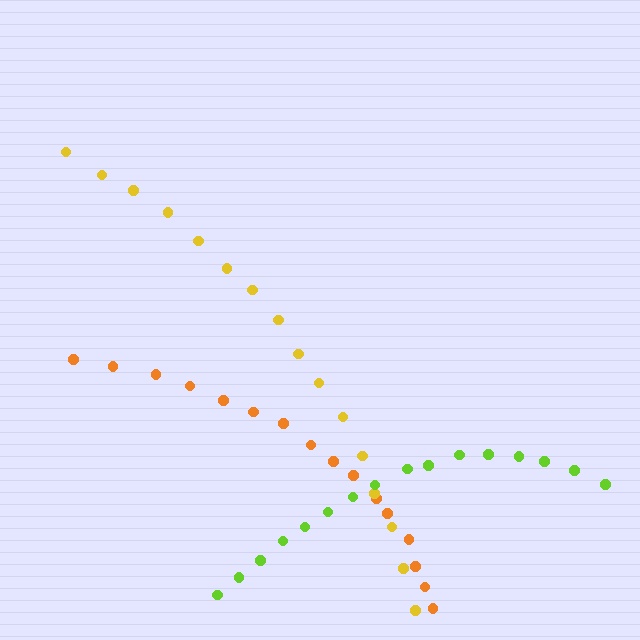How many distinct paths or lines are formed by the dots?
There are 3 distinct paths.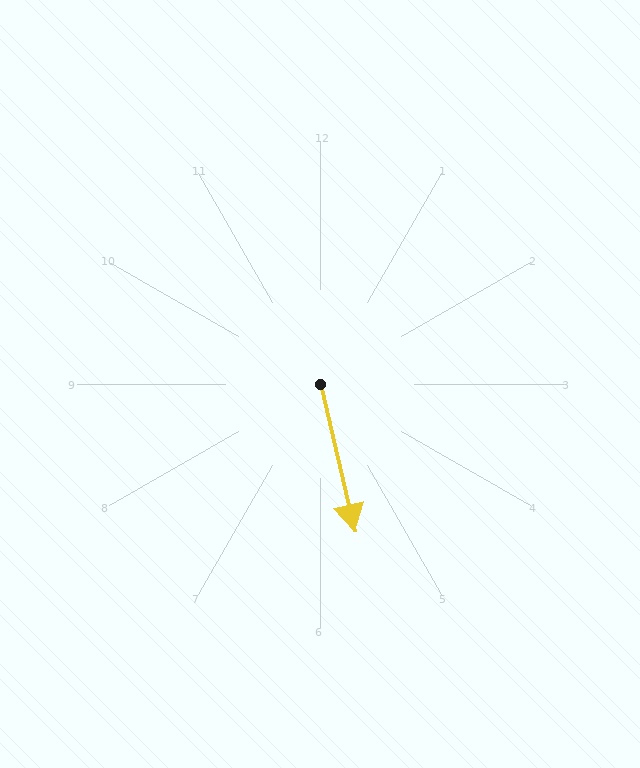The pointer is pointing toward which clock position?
Roughly 6 o'clock.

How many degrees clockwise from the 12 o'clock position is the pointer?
Approximately 167 degrees.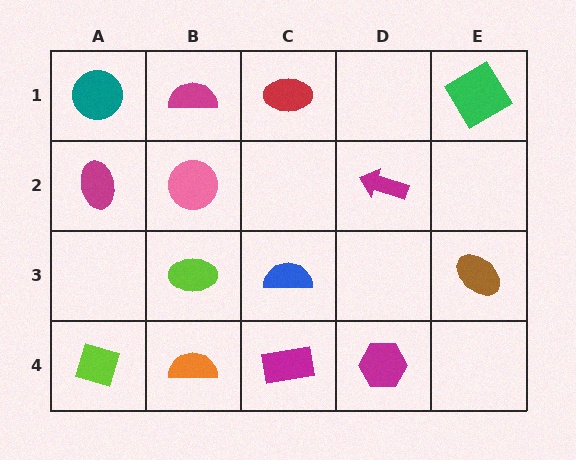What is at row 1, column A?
A teal circle.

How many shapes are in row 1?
4 shapes.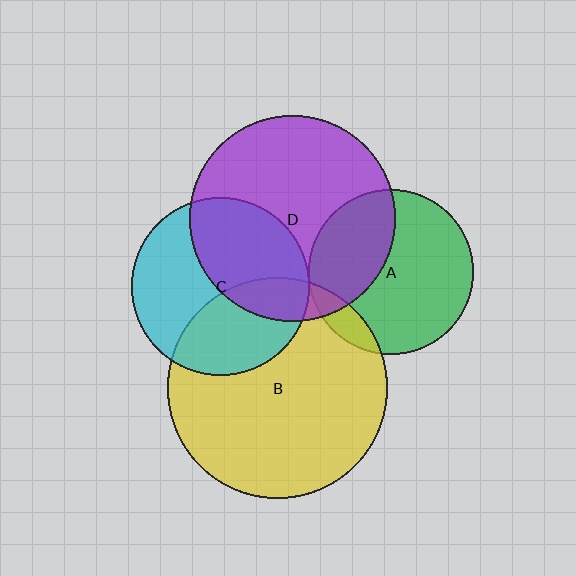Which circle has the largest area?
Circle B (yellow).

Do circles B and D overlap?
Yes.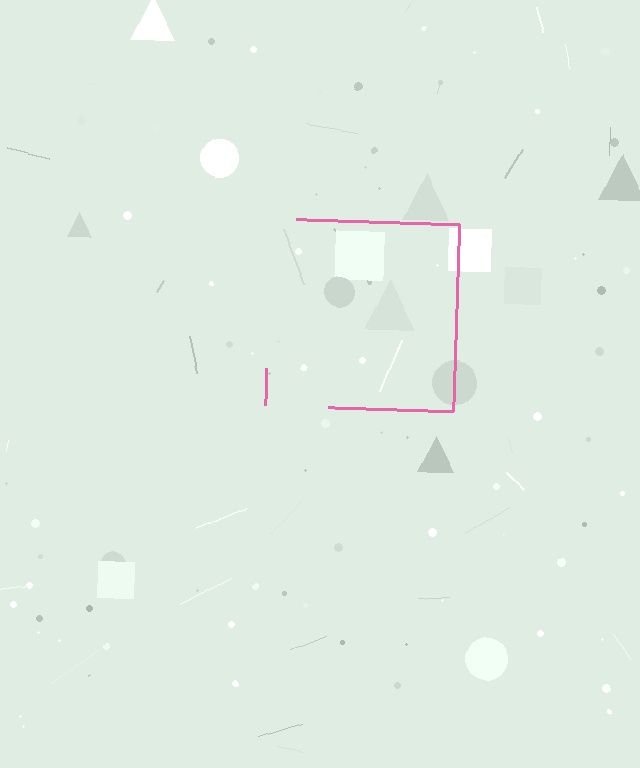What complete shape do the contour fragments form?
The contour fragments form a square.